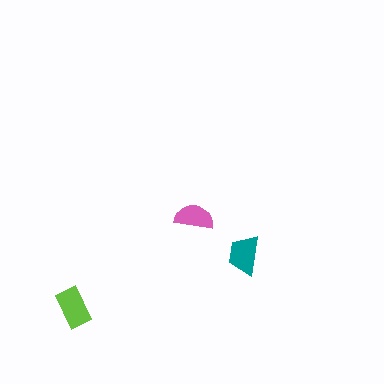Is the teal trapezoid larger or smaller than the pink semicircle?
Larger.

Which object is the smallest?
The pink semicircle.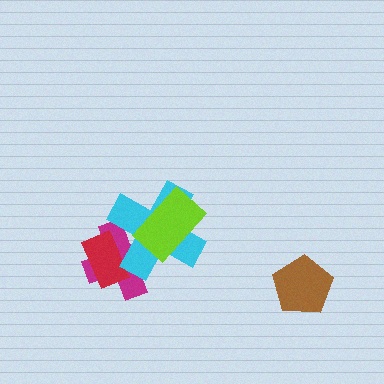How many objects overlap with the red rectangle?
2 objects overlap with the red rectangle.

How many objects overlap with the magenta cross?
3 objects overlap with the magenta cross.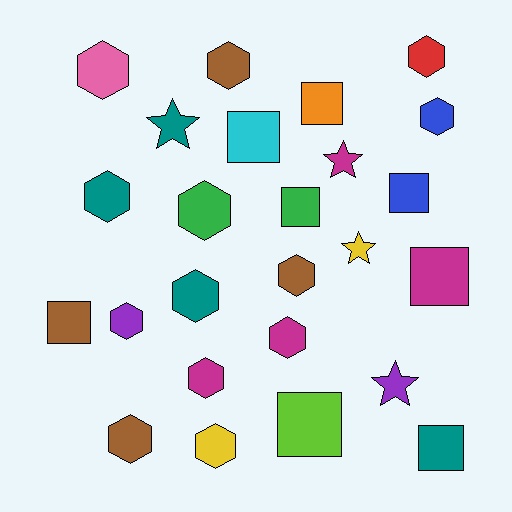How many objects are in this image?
There are 25 objects.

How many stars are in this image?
There are 4 stars.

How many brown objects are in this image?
There are 4 brown objects.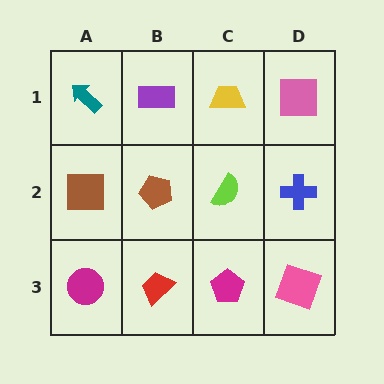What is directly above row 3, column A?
A brown square.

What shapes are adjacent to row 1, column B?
A brown pentagon (row 2, column B), a teal arrow (row 1, column A), a yellow trapezoid (row 1, column C).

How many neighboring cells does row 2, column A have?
3.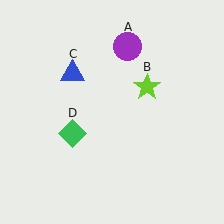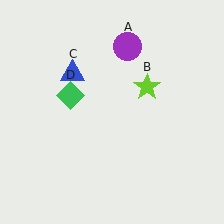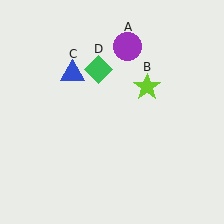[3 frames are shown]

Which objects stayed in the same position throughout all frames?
Purple circle (object A) and lime star (object B) and blue triangle (object C) remained stationary.